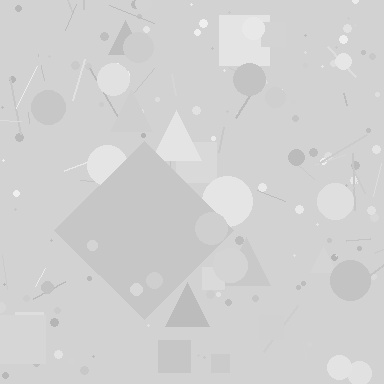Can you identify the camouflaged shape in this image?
The camouflaged shape is a diamond.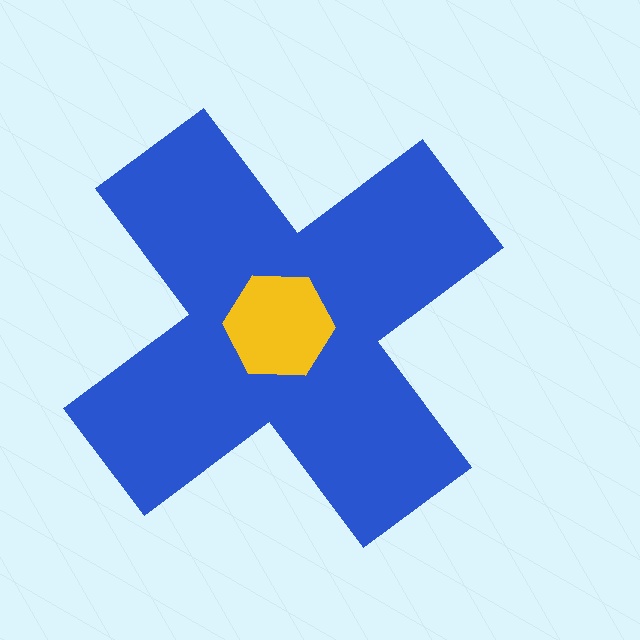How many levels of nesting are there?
2.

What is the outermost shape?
The blue cross.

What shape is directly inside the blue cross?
The yellow hexagon.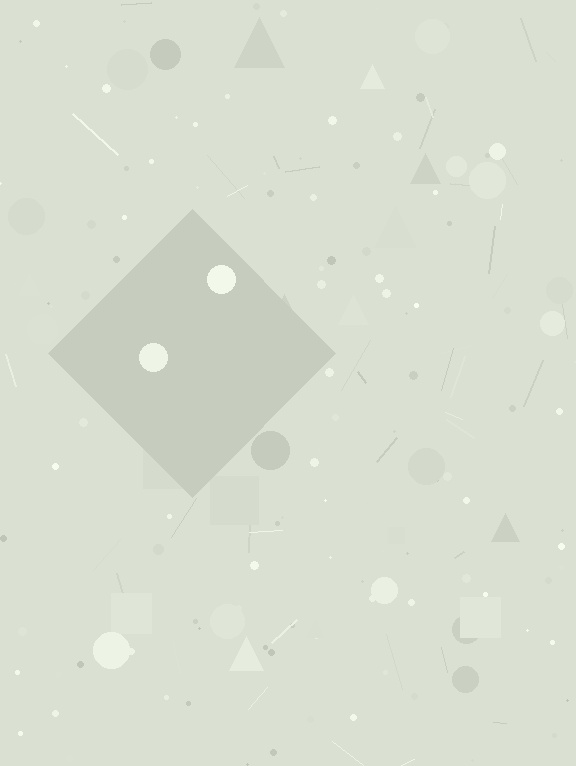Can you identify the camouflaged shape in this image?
The camouflaged shape is a diamond.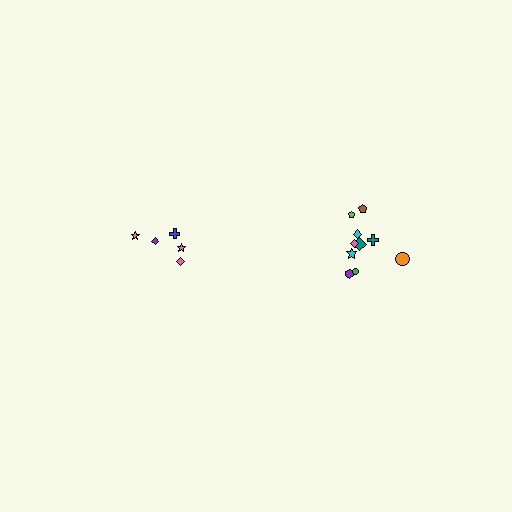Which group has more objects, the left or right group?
The right group.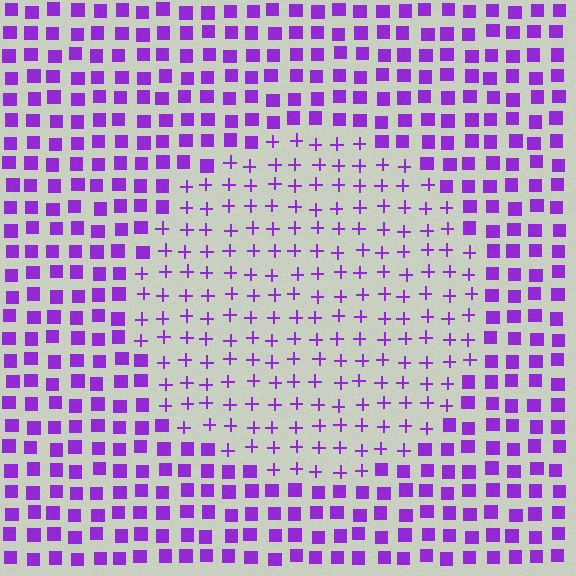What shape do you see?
I see a circle.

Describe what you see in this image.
The image is filled with small purple elements arranged in a uniform grid. A circle-shaped region contains plus signs, while the surrounding area contains squares. The boundary is defined purely by the change in element shape.